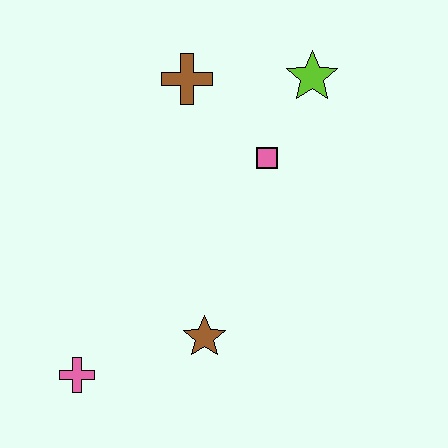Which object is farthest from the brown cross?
The pink cross is farthest from the brown cross.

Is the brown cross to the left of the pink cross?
No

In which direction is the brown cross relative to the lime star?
The brown cross is to the left of the lime star.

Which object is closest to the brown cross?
The pink square is closest to the brown cross.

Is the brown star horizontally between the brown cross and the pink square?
Yes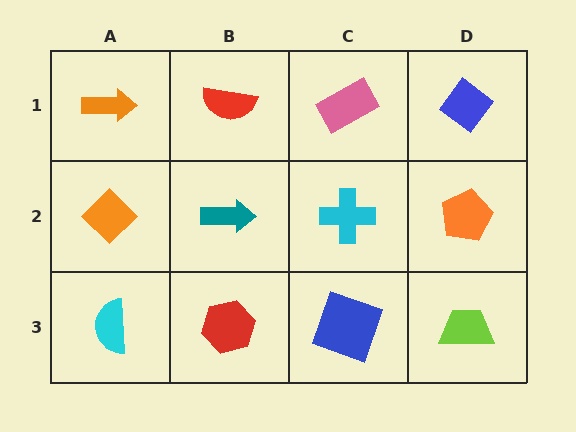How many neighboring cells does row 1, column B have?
3.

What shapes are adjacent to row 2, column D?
A blue diamond (row 1, column D), a lime trapezoid (row 3, column D), a cyan cross (row 2, column C).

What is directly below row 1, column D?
An orange pentagon.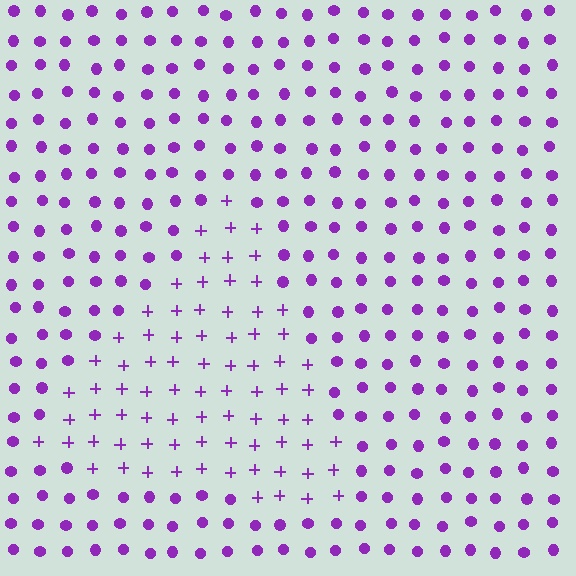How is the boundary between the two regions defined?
The boundary is defined by a change in element shape: plus signs inside vs. circles outside. All elements share the same color and spacing.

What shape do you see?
I see a triangle.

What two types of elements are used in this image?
The image uses plus signs inside the triangle region and circles outside it.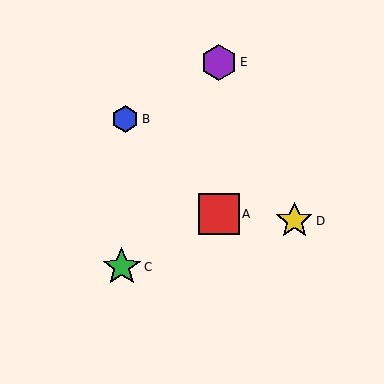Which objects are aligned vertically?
Objects A, E are aligned vertically.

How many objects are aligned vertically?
2 objects (A, E) are aligned vertically.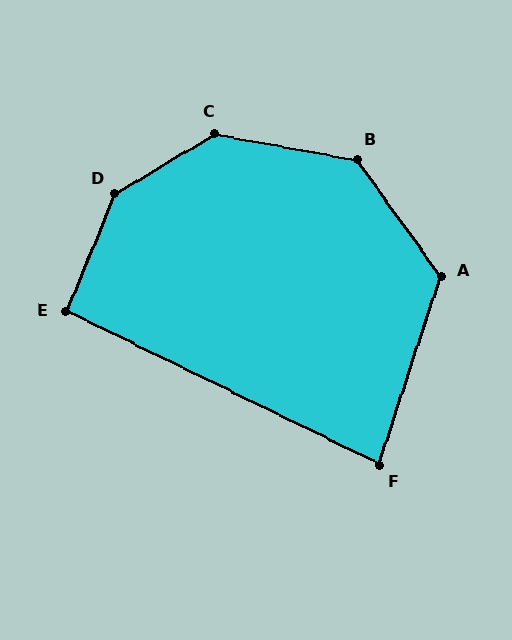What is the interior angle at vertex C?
Approximately 140 degrees (obtuse).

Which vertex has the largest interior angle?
D, at approximately 143 degrees.